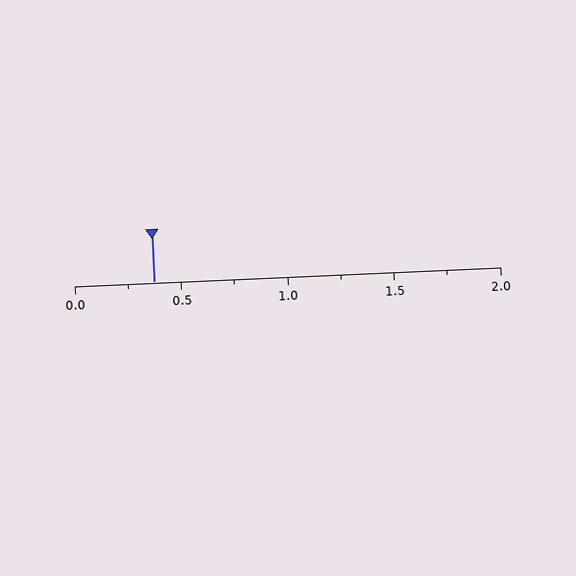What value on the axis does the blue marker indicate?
The marker indicates approximately 0.38.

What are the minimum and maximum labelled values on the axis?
The axis runs from 0.0 to 2.0.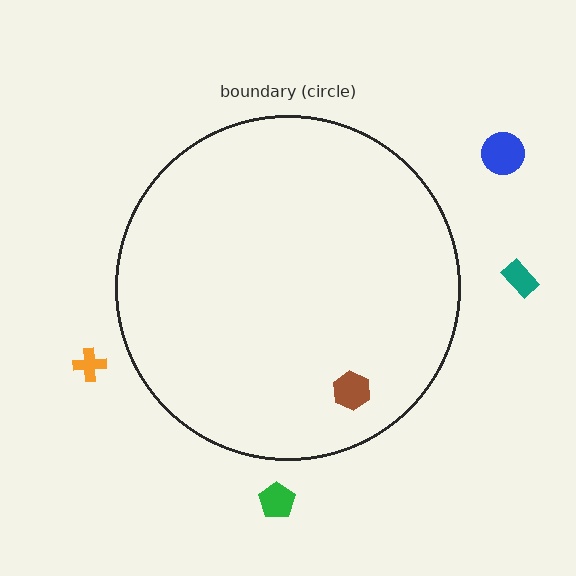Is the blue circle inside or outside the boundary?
Outside.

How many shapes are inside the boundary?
1 inside, 4 outside.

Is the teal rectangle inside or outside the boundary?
Outside.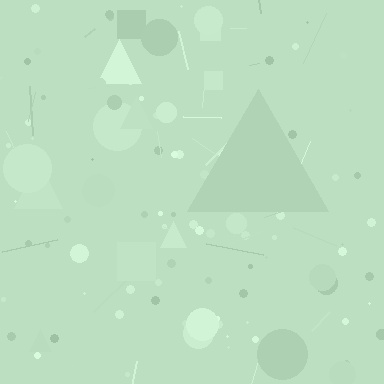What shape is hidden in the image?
A triangle is hidden in the image.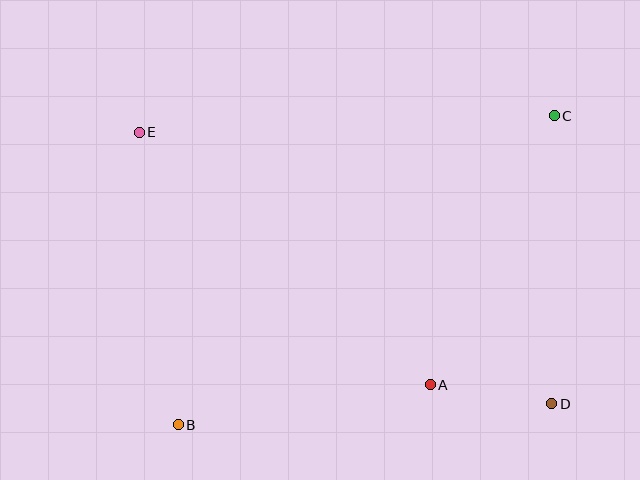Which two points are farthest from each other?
Points D and E are farthest from each other.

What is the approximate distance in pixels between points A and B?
The distance between A and B is approximately 255 pixels.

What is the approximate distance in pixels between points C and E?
The distance between C and E is approximately 415 pixels.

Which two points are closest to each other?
Points A and D are closest to each other.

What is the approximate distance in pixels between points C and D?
The distance between C and D is approximately 288 pixels.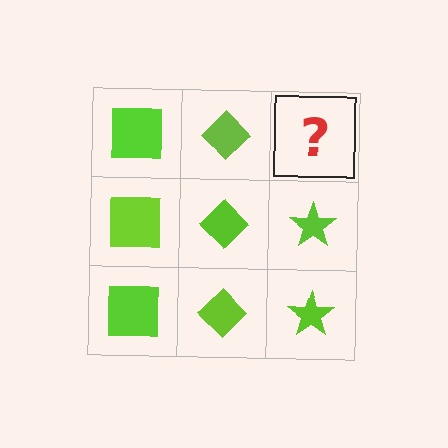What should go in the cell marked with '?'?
The missing cell should contain a lime star.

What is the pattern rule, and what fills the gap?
The rule is that each column has a consistent shape. The gap should be filled with a lime star.